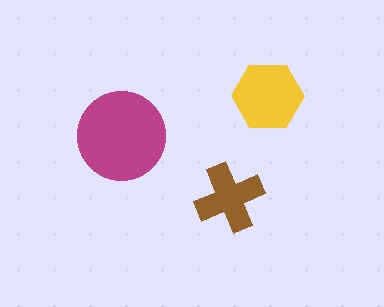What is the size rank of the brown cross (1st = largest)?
3rd.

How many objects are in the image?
There are 3 objects in the image.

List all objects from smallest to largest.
The brown cross, the yellow hexagon, the magenta circle.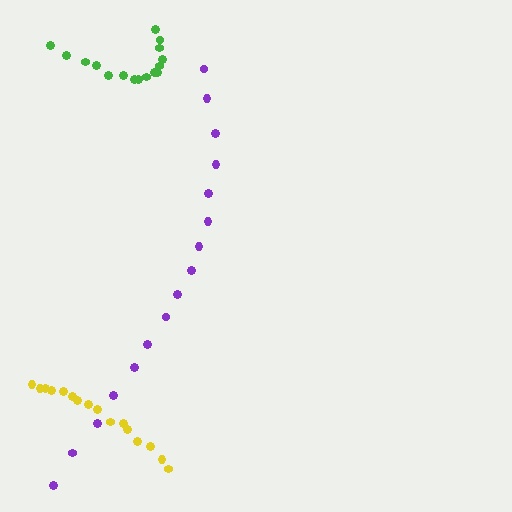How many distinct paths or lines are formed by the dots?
There are 3 distinct paths.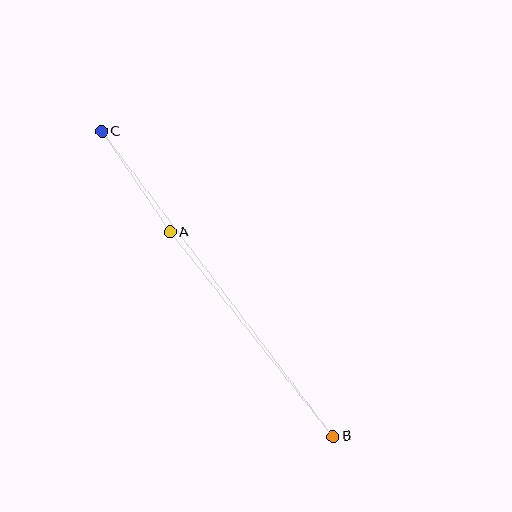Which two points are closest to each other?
Points A and C are closest to each other.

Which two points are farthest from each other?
Points B and C are farthest from each other.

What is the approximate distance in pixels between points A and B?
The distance between A and B is approximately 261 pixels.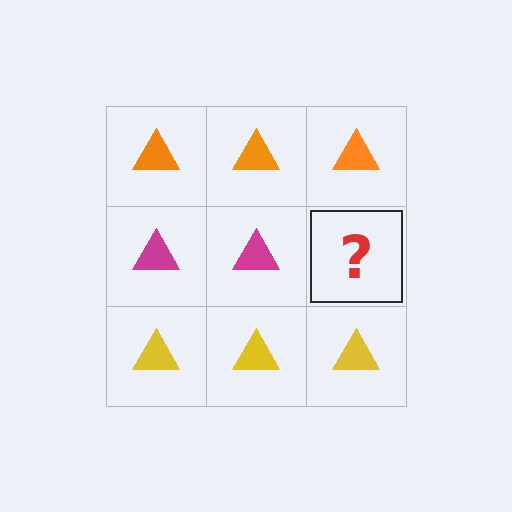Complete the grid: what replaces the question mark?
The question mark should be replaced with a magenta triangle.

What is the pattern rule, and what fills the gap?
The rule is that each row has a consistent color. The gap should be filled with a magenta triangle.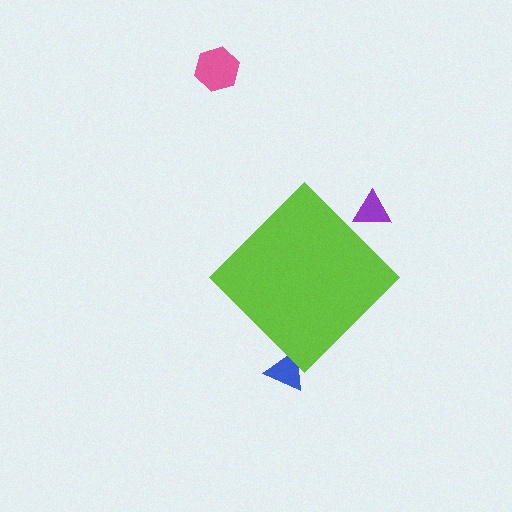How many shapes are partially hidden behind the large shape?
2 shapes are partially hidden.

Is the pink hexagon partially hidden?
No, the pink hexagon is fully visible.